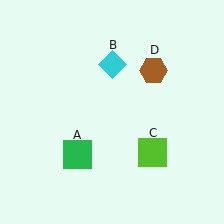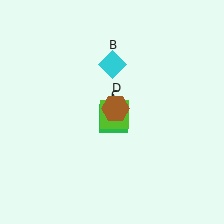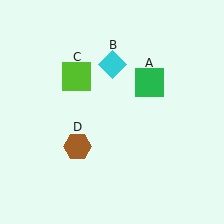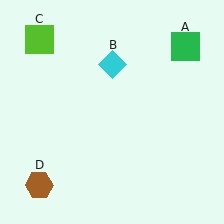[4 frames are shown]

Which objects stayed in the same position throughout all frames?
Cyan diamond (object B) remained stationary.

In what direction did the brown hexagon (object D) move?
The brown hexagon (object D) moved down and to the left.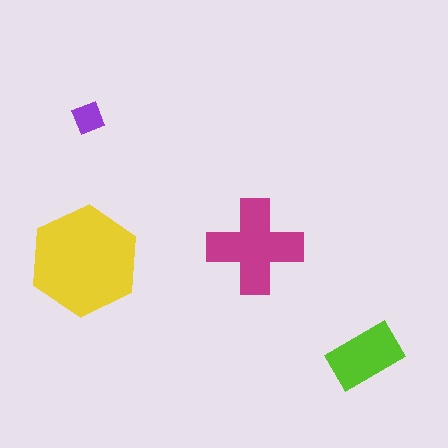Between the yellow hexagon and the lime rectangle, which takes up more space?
The yellow hexagon.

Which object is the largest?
The yellow hexagon.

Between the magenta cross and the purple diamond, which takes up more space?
The magenta cross.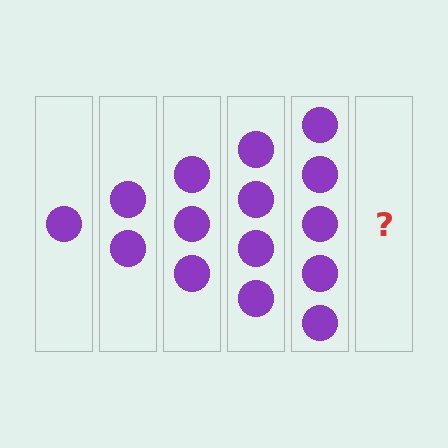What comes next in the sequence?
The next element should be 6 circles.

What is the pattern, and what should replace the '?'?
The pattern is that each step adds one more circle. The '?' should be 6 circles.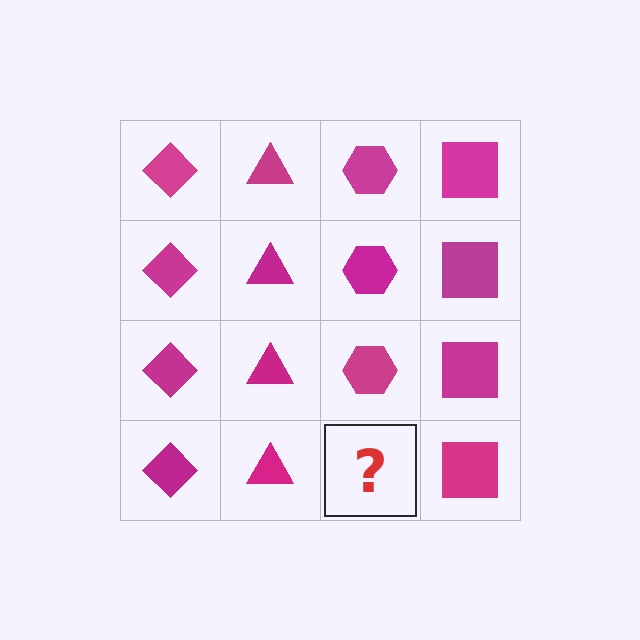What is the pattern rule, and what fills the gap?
The rule is that each column has a consistent shape. The gap should be filled with a magenta hexagon.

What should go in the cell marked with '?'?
The missing cell should contain a magenta hexagon.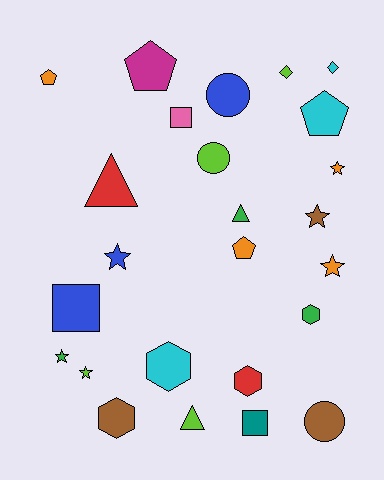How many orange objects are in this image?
There are 4 orange objects.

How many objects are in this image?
There are 25 objects.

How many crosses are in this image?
There are no crosses.